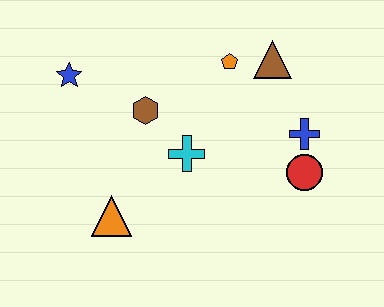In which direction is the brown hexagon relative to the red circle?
The brown hexagon is to the left of the red circle.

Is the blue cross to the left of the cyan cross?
No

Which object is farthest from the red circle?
The blue star is farthest from the red circle.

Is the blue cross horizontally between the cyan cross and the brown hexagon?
No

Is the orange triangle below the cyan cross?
Yes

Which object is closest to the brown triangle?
The orange pentagon is closest to the brown triangle.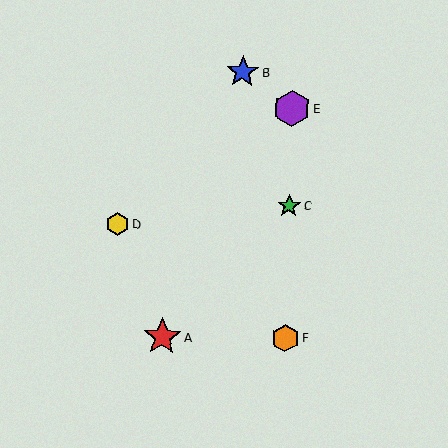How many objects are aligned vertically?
3 objects (C, E, F) are aligned vertically.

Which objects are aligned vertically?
Objects C, E, F are aligned vertically.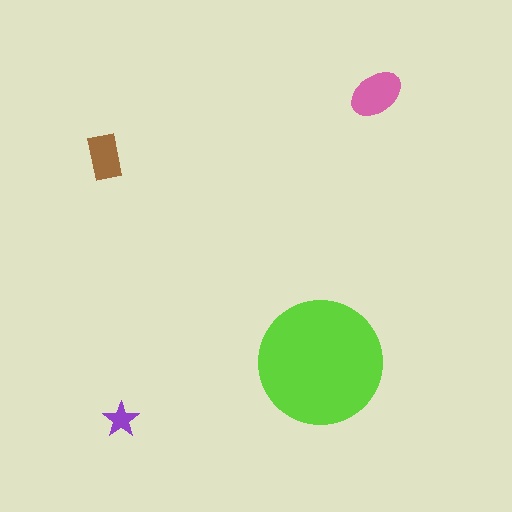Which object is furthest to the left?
The brown rectangle is leftmost.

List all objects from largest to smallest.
The lime circle, the pink ellipse, the brown rectangle, the purple star.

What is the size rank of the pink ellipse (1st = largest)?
2nd.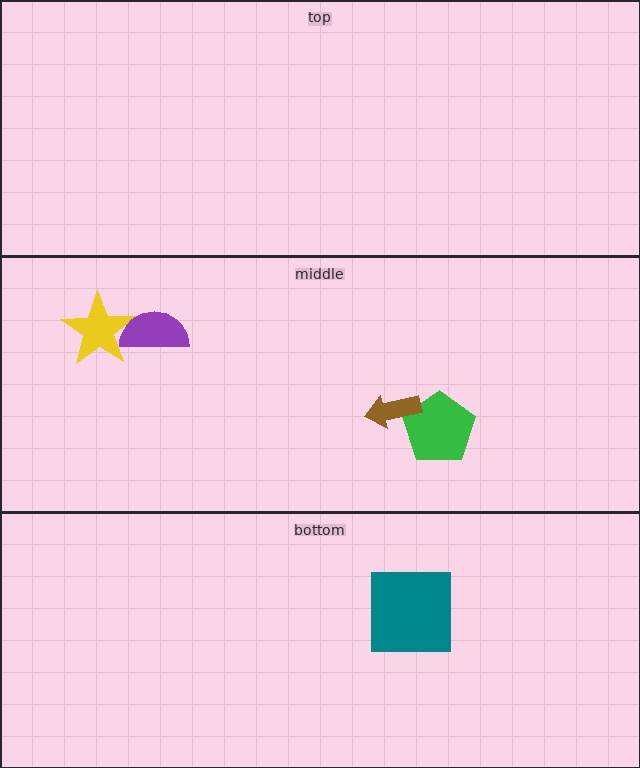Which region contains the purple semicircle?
The middle region.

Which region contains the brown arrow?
The middle region.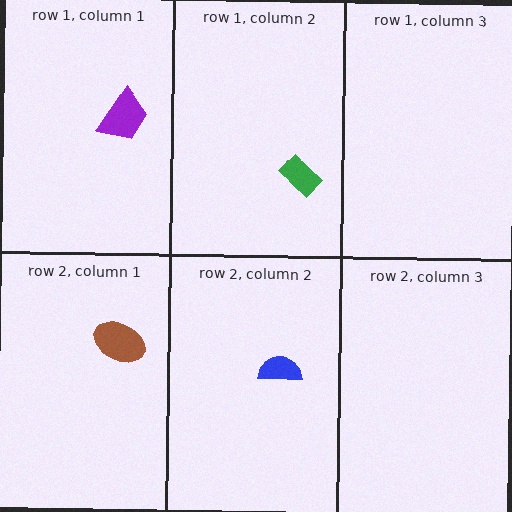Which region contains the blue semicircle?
The row 2, column 2 region.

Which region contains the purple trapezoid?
The row 1, column 1 region.